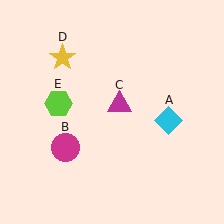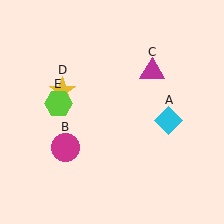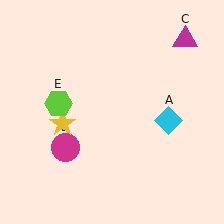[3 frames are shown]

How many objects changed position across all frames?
2 objects changed position: magenta triangle (object C), yellow star (object D).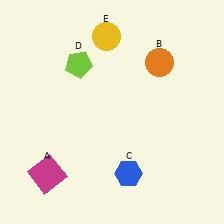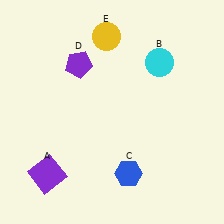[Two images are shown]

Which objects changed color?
A changed from magenta to purple. B changed from orange to cyan. D changed from lime to purple.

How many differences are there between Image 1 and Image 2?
There are 3 differences between the two images.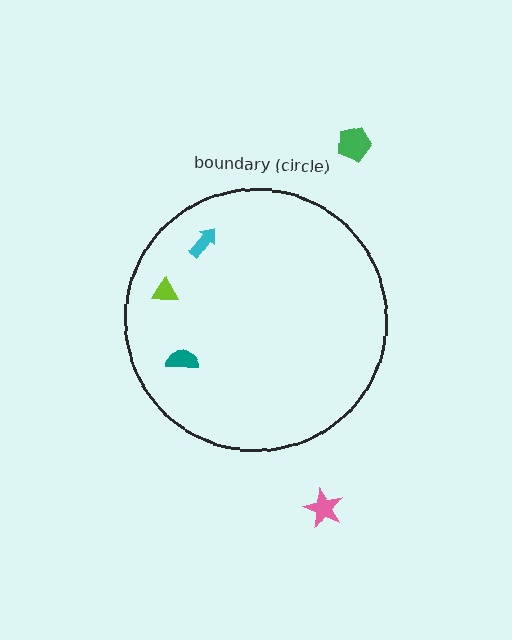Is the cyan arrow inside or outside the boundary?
Inside.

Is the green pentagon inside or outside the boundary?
Outside.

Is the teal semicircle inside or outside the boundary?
Inside.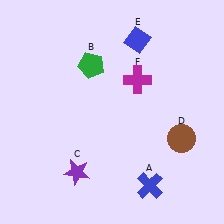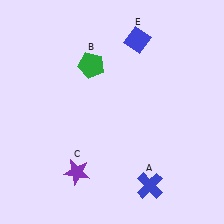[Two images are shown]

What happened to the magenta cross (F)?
The magenta cross (F) was removed in Image 2. It was in the top-right area of Image 1.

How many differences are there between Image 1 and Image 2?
There are 2 differences between the two images.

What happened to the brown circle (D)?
The brown circle (D) was removed in Image 2. It was in the bottom-right area of Image 1.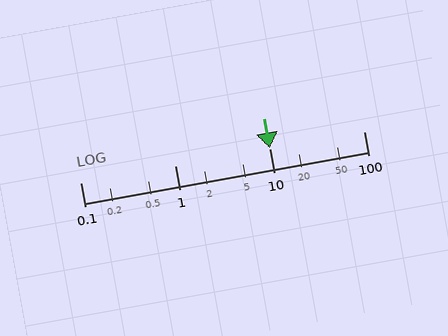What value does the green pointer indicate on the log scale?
The pointer indicates approximately 10.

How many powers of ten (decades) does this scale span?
The scale spans 3 decades, from 0.1 to 100.